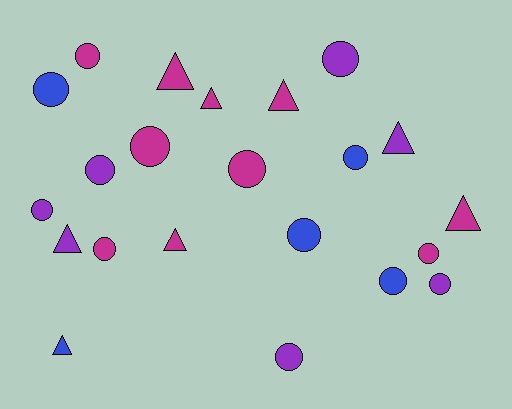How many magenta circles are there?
There are 5 magenta circles.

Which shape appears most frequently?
Circle, with 14 objects.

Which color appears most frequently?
Magenta, with 10 objects.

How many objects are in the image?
There are 22 objects.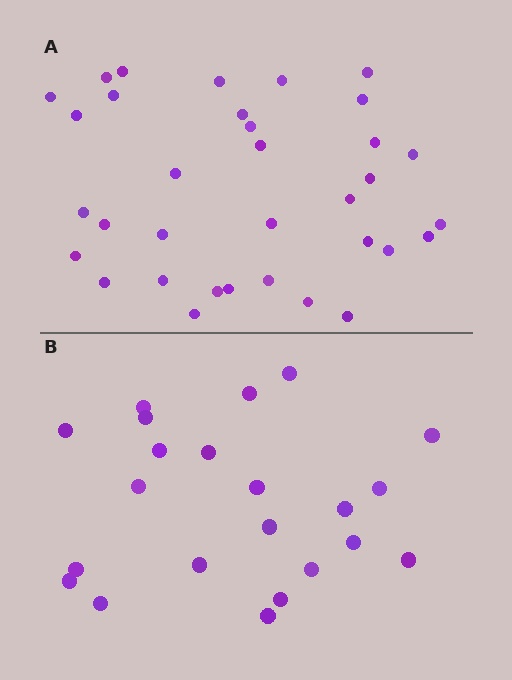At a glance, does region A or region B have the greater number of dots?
Region A (the top region) has more dots.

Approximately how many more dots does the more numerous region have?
Region A has roughly 12 or so more dots than region B.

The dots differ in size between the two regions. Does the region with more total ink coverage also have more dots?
No. Region B has more total ink coverage because its dots are larger, but region A actually contains more individual dots. Total area can be misleading — the number of items is what matters here.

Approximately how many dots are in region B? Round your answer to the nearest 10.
About 20 dots. (The exact count is 22, which rounds to 20.)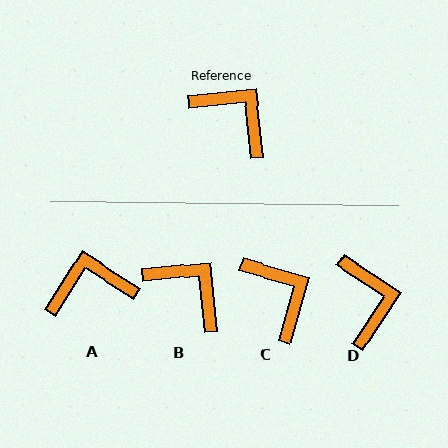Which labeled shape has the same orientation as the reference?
B.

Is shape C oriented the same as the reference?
No, it is off by about 22 degrees.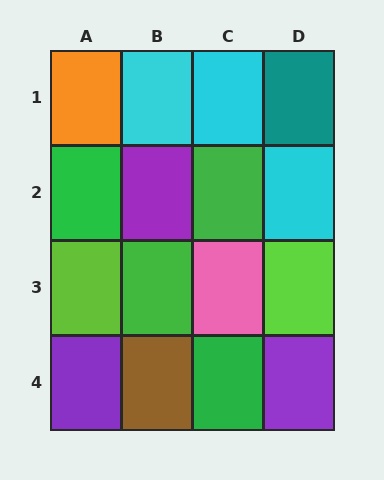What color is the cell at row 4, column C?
Green.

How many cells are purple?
3 cells are purple.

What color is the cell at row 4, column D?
Purple.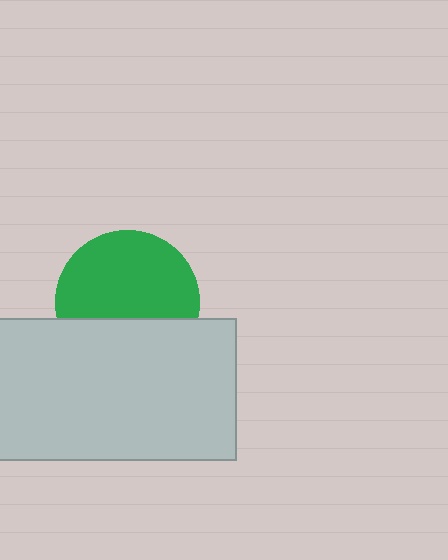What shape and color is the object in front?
The object in front is a light gray rectangle.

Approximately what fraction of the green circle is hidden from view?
Roughly 37% of the green circle is hidden behind the light gray rectangle.